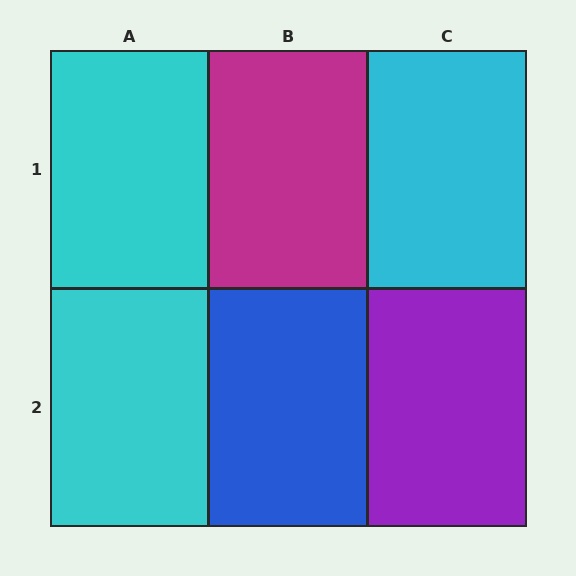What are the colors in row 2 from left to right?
Cyan, blue, purple.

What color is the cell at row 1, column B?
Magenta.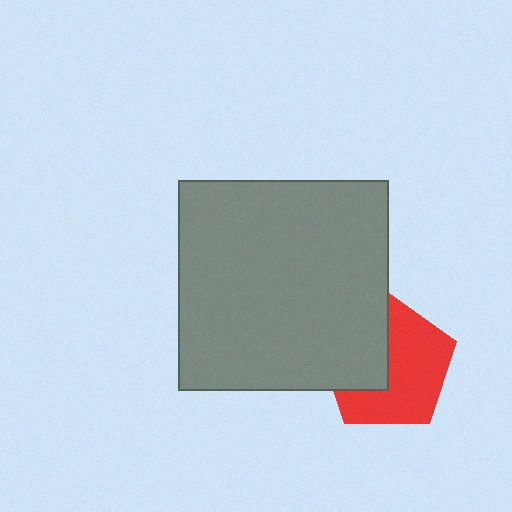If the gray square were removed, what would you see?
You would see the complete red pentagon.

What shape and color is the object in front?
The object in front is a gray square.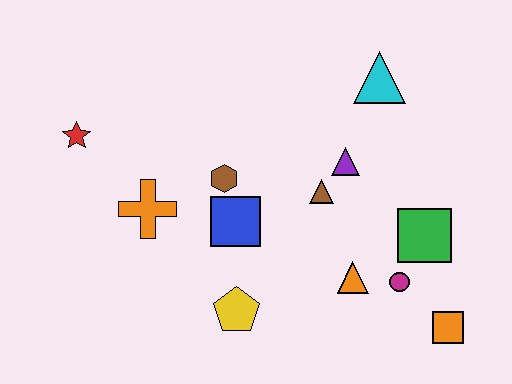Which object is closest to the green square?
The magenta circle is closest to the green square.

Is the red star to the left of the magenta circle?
Yes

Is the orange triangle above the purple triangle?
No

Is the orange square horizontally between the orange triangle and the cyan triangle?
No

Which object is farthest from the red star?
The orange square is farthest from the red star.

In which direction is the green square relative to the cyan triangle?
The green square is below the cyan triangle.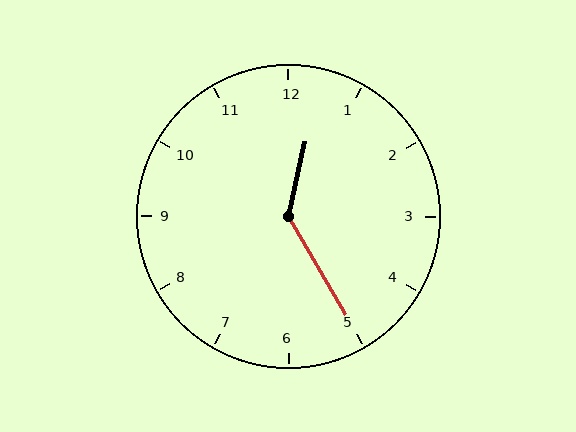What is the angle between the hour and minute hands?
Approximately 138 degrees.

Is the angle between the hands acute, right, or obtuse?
It is obtuse.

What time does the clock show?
12:25.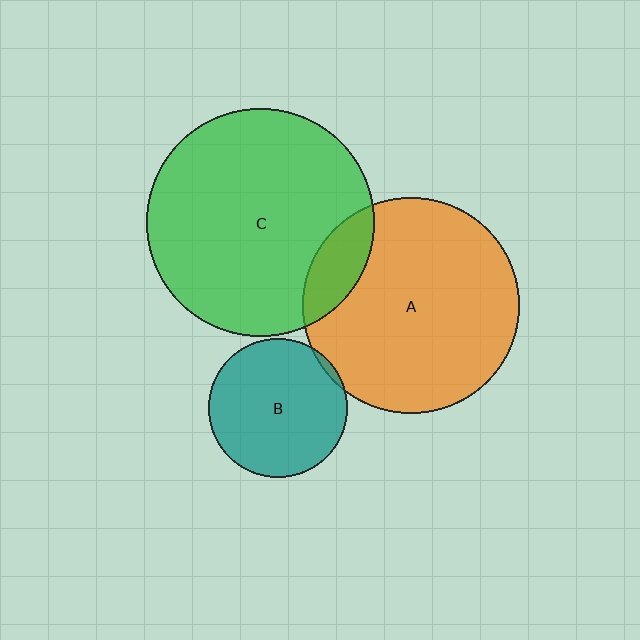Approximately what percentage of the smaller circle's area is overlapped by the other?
Approximately 15%.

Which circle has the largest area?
Circle C (green).